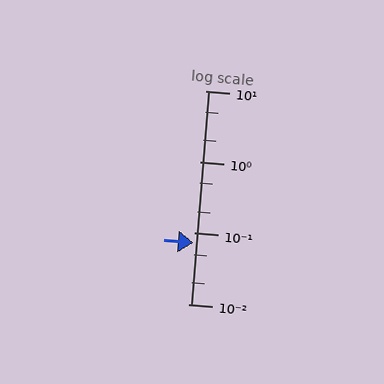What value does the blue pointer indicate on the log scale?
The pointer indicates approximately 0.073.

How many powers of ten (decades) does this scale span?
The scale spans 3 decades, from 0.01 to 10.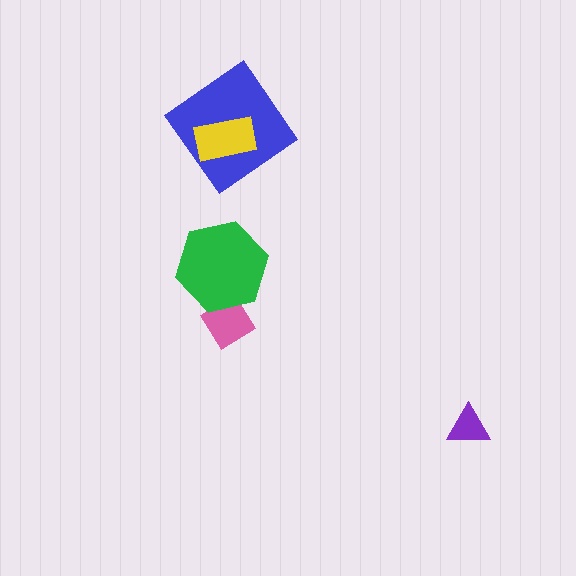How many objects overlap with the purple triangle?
0 objects overlap with the purple triangle.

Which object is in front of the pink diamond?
The green hexagon is in front of the pink diamond.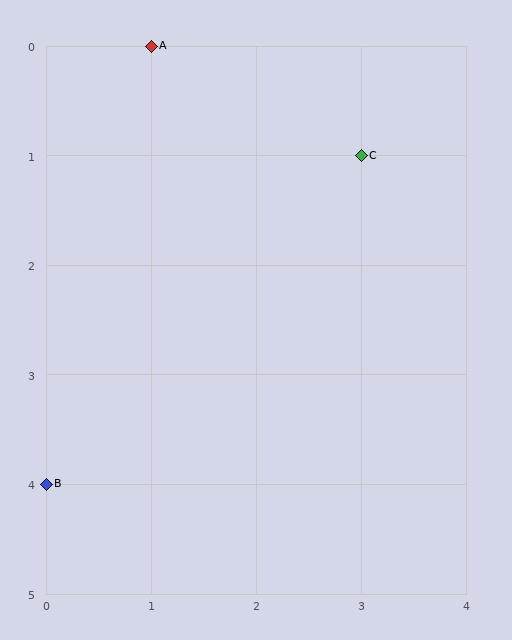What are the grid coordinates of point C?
Point C is at grid coordinates (3, 1).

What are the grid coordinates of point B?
Point B is at grid coordinates (0, 4).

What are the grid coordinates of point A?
Point A is at grid coordinates (1, 0).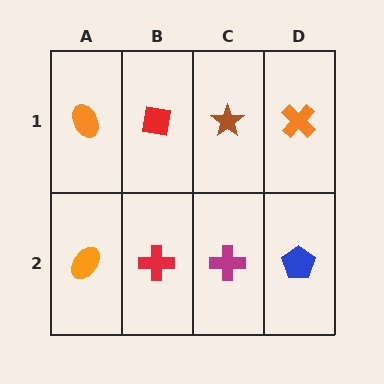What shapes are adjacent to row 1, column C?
A magenta cross (row 2, column C), a red square (row 1, column B), an orange cross (row 1, column D).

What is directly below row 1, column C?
A magenta cross.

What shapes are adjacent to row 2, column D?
An orange cross (row 1, column D), a magenta cross (row 2, column C).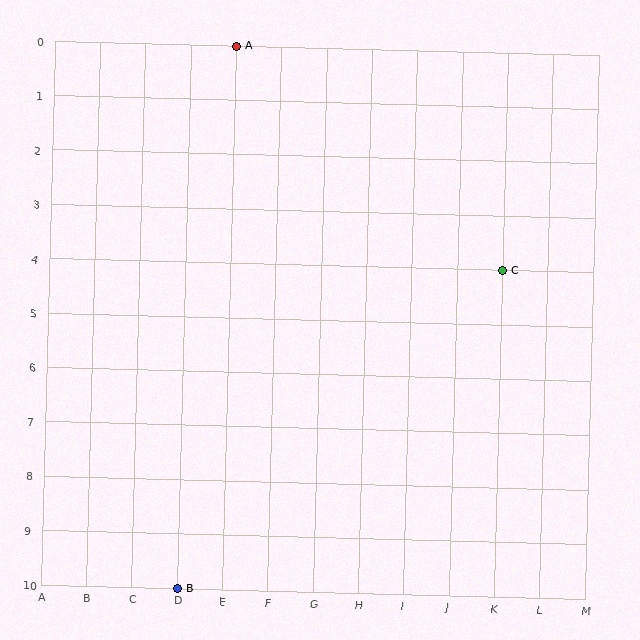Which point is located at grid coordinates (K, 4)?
Point C is at (K, 4).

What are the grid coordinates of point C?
Point C is at grid coordinates (K, 4).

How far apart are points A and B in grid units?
Points A and B are 1 column and 10 rows apart (about 10.0 grid units diagonally).